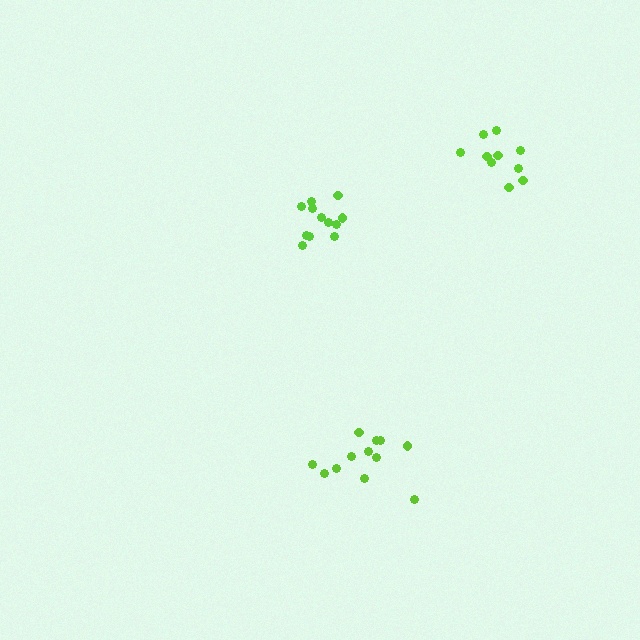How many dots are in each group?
Group 1: 12 dots, Group 2: 12 dots, Group 3: 10 dots (34 total).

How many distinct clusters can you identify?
There are 3 distinct clusters.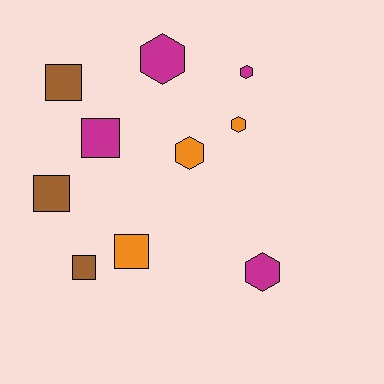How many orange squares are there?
There is 1 orange square.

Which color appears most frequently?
Magenta, with 4 objects.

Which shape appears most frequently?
Hexagon, with 5 objects.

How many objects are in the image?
There are 10 objects.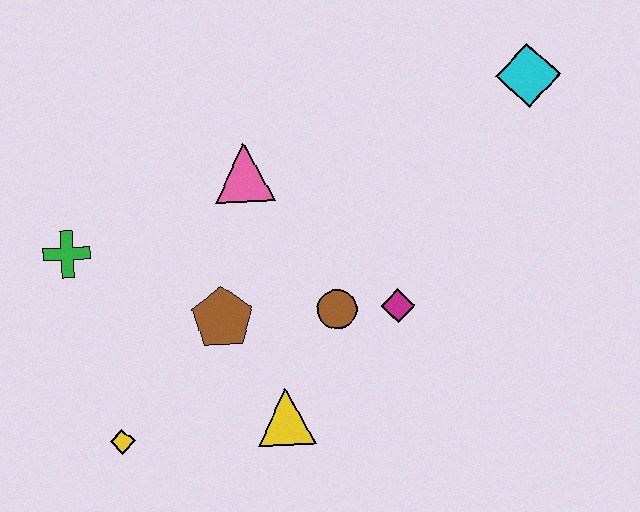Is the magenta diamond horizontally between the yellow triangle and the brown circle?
No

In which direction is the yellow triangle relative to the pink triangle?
The yellow triangle is below the pink triangle.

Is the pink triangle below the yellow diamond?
No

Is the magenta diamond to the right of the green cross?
Yes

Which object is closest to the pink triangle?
The brown pentagon is closest to the pink triangle.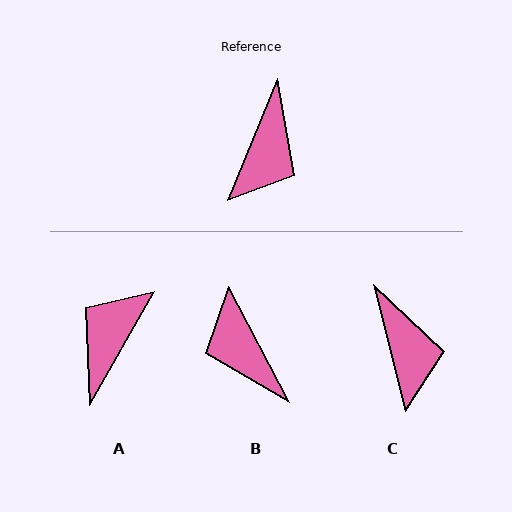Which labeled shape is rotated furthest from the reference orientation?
A, about 173 degrees away.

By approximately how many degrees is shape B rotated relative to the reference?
Approximately 130 degrees clockwise.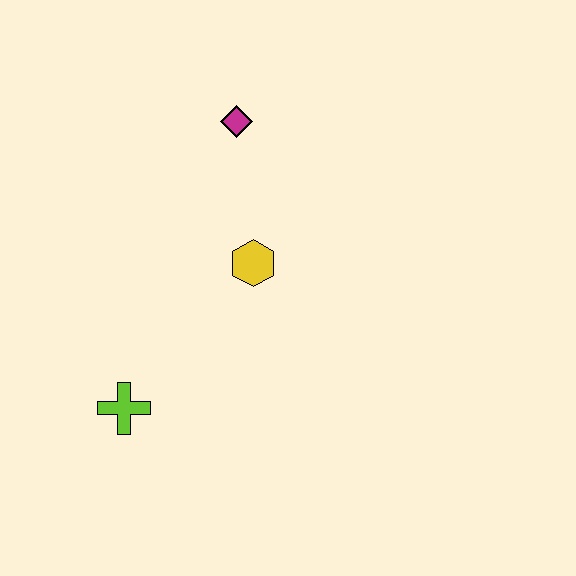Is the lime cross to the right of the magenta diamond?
No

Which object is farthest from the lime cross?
The magenta diamond is farthest from the lime cross.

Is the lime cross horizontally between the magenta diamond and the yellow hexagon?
No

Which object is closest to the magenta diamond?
The yellow hexagon is closest to the magenta diamond.